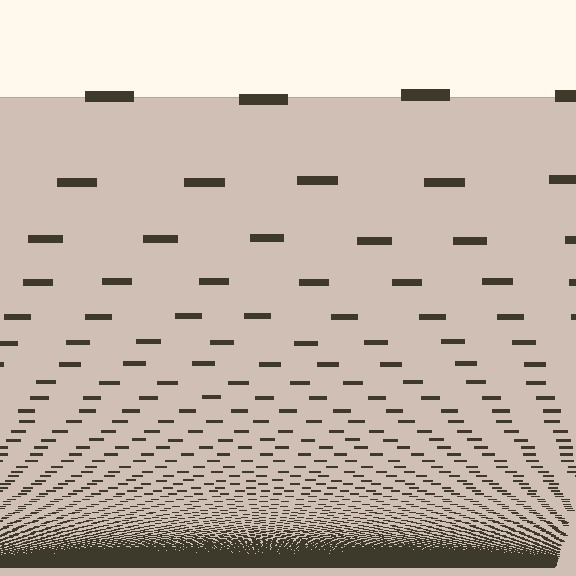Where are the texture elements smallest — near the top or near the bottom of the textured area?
Near the bottom.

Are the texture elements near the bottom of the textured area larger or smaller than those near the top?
Smaller. The gradient is inverted — elements near the bottom are smaller and denser.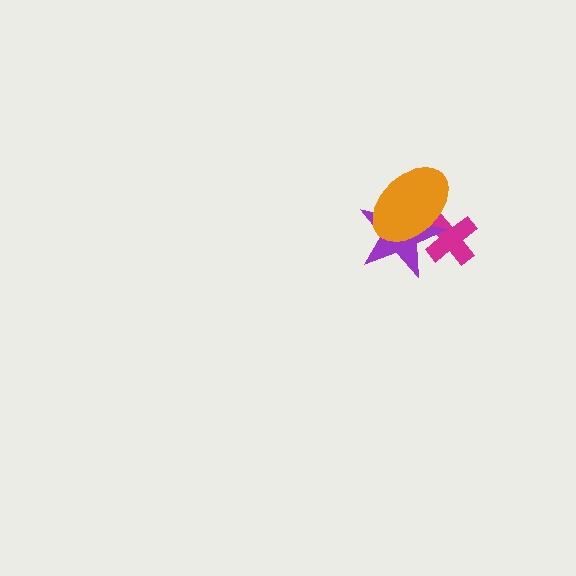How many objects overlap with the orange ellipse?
2 objects overlap with the orange ellipse.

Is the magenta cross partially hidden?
Yes, it is partially covered by another shape.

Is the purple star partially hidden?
Yes, it is partially covered by another shape.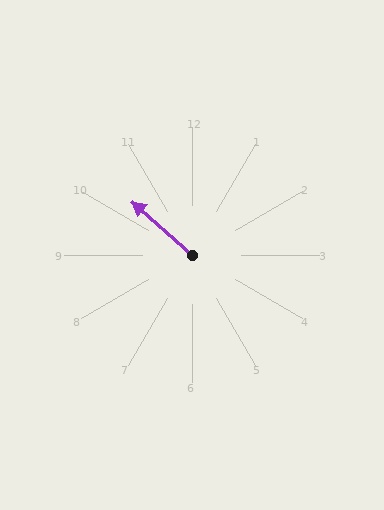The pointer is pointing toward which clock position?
Roughly 10 o'clock.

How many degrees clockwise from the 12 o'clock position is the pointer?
Approximately 312 degrees.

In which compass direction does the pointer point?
Northwest.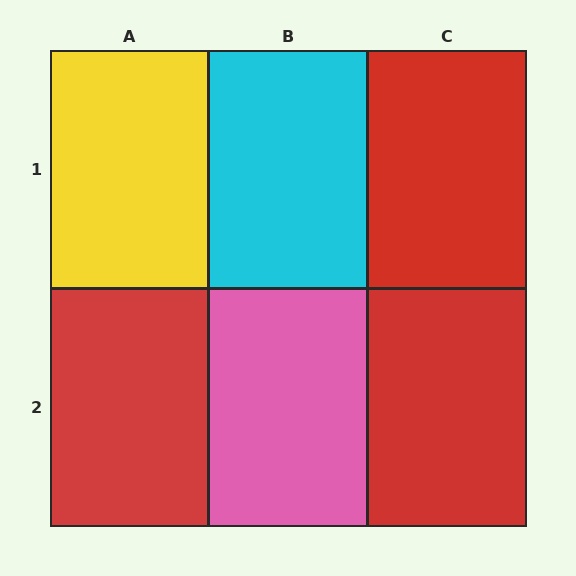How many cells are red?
3 cells are red.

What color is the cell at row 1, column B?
Cyan.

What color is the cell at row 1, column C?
Red.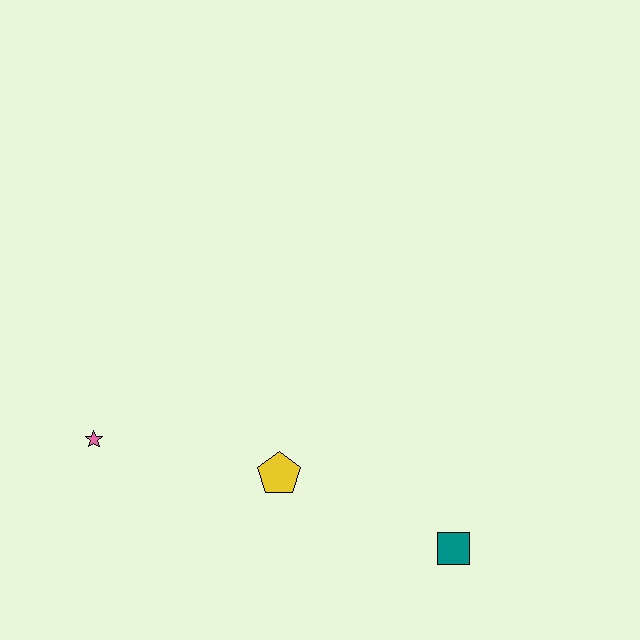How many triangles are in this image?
There are no triangles.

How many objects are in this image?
There are 3 objects.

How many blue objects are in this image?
There are no blue objects.